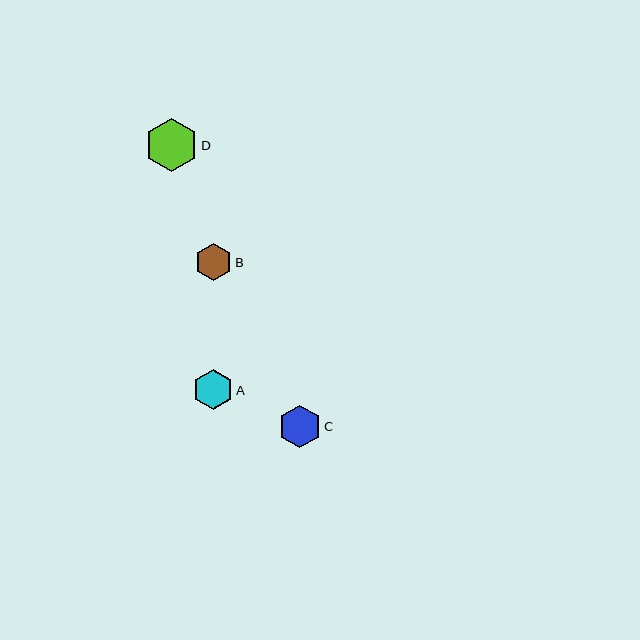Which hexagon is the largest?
Hexagon D is the largest with a size of approximately 53 pixels.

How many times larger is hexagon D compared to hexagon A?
Hexagon D is approximately 1.3 times the size of hexagon A.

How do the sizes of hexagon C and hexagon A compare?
Hexagon C and hexagon A are approximately the same size.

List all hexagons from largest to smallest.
From largest to smallest: D, C, A, B.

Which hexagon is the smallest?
Hexagon B is the smallest with a size of approximately 36 pixels.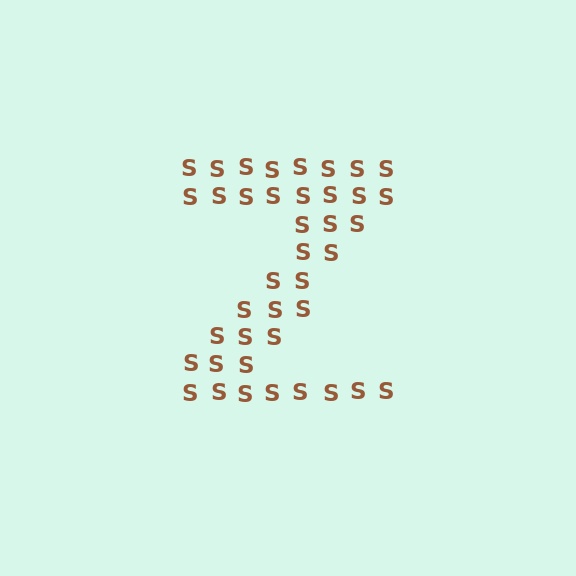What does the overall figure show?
The overall figure shows the letter Z.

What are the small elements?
The small elements are letter S's.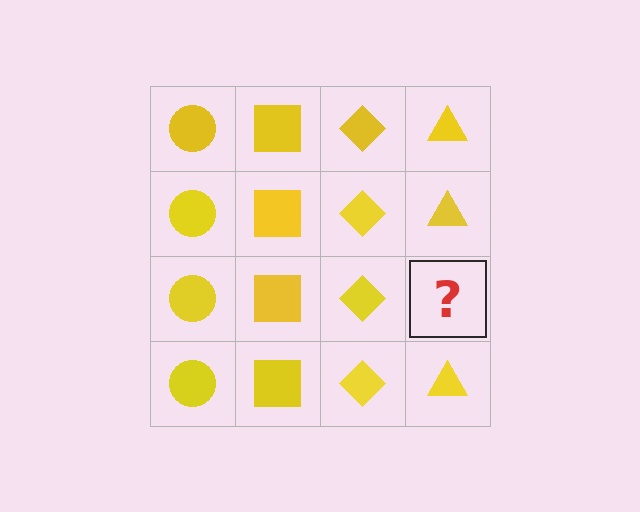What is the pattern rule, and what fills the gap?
The rule is that each column has a consistent shape. The gap should be filled with a yellow triangle.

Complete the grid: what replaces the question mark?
The question mark should be replaced with a yellow triangle.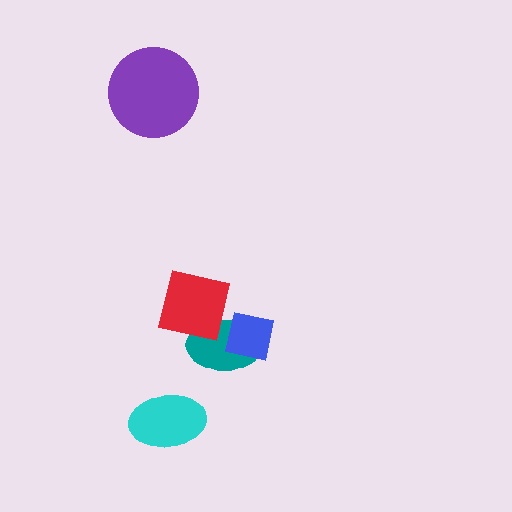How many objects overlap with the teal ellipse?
2 objects overlap with the teal ellipse.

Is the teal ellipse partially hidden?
Yes, it is partially covered by another shape.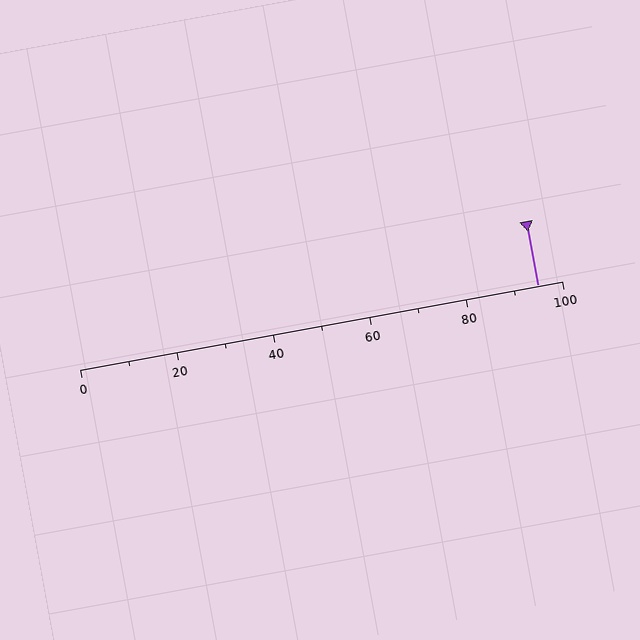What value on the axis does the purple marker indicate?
The marker indicates approximately 95.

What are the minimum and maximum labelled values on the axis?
The axis runs from 0 to 100.